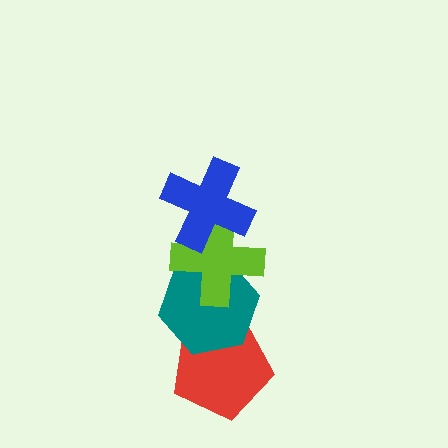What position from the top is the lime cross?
The lime cross is 2nd from the top.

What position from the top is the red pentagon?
The red pentagon is 4th from the top.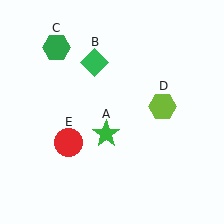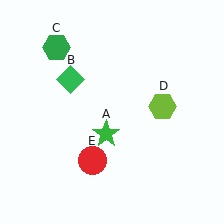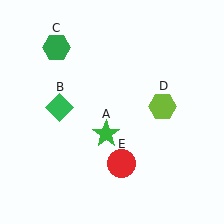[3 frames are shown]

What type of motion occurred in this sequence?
The green diamond (object B), red circle (object E) rotated counterclockwise around the center of the scene.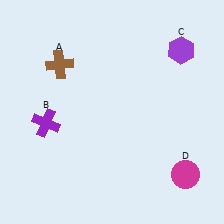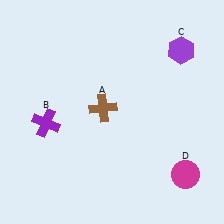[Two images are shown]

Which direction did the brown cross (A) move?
The brown cross (A) moved down.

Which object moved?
The brown cross (A) moved down.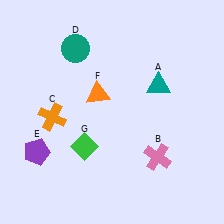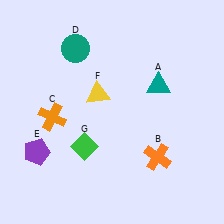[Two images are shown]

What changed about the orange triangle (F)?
In Image 1, F is orange. In Image 2, it changed to yellow.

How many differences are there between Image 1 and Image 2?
There are 2 differences between the two images.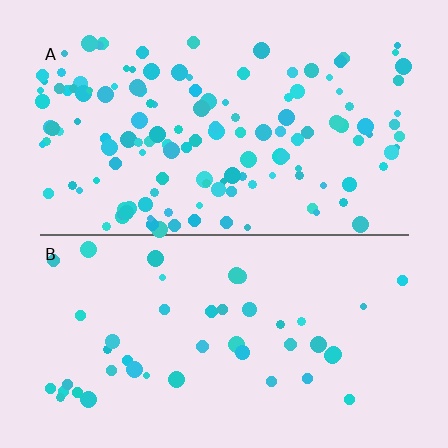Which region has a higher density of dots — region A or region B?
A (the top).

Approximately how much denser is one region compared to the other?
Approximately 3.0× — region A over region B.